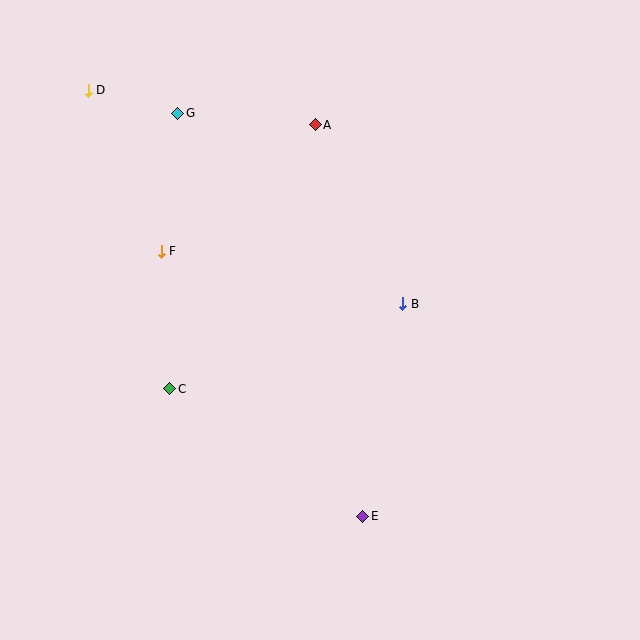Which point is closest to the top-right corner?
Point A is closest to the top-right corner.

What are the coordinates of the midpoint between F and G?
The midpoint between F and G is at (169, 182).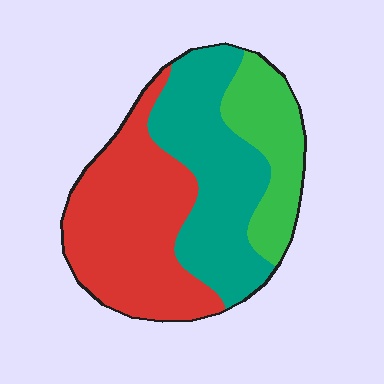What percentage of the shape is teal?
Teal takes up about three eighths (3/8) of the shape.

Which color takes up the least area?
Green, at roughly 20%.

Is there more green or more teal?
Teal.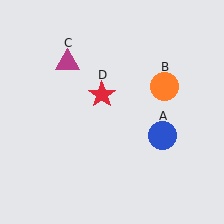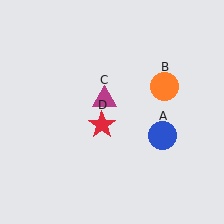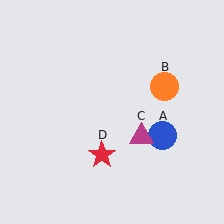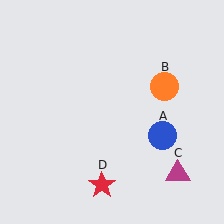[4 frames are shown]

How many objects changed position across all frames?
2 objects changed position: magenta triangle (object C), red star (object D).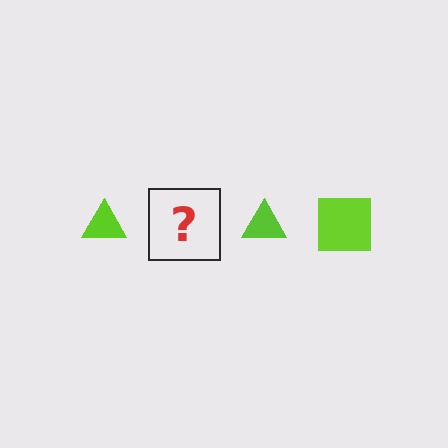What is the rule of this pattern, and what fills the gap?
The rule is that the pattern cycles through triangle, square shapes in lime. The gap should be filled with a lime square.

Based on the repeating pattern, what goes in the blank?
The blank should be a lime square.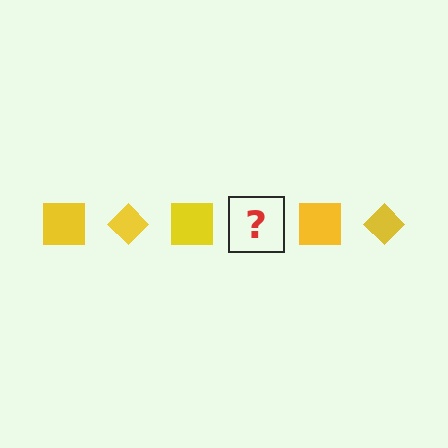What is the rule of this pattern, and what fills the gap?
The rule is that the pattern cycles through square, diamond shapes in yellow. The gap should be filled with a yellow diamond.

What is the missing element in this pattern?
The missing element is a yellow diamond.